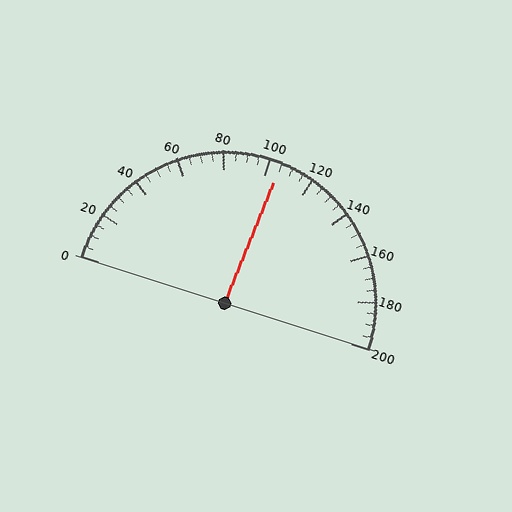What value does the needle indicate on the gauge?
The needle indicates approximately 105.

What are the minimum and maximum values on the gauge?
The gauge ranges from 0 to 200.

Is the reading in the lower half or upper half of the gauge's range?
The reading is in the upper half of the range (0 to 200).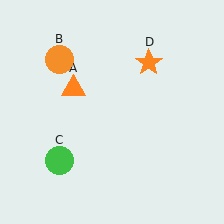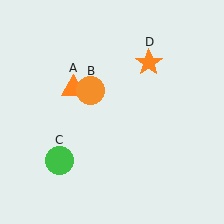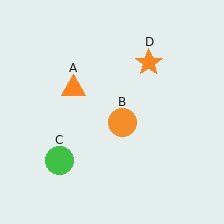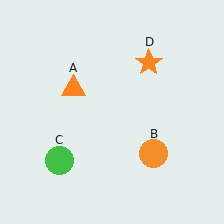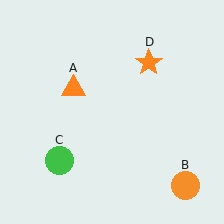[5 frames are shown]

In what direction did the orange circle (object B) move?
The orange circle (object B) moved down and to the right.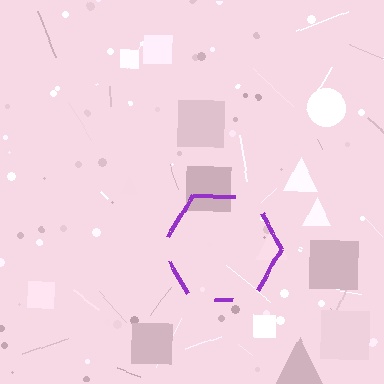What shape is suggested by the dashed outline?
The dashed outline suggests a hexagon.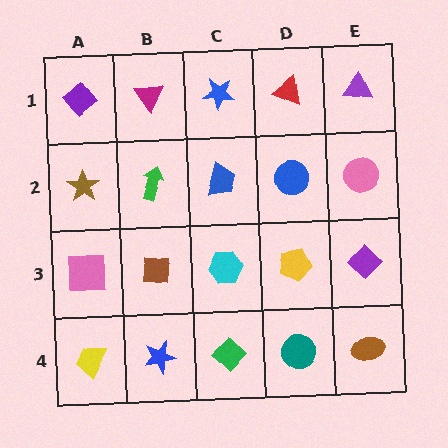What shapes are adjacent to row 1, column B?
A green arrow (row 2, column B), a purple diamond (row 1, column A), a blue star (row 1, column C).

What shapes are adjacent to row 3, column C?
A blue trapezoid (row 2, column C), a green diamond (row 4, column C), a brown square (row 3, column B), a yellow pentagon (row 3, column D).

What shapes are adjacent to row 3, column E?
A pink circle (row 2, column E), a brown ellipse (row 4, column E), a yellow pentagon (row 3, column D).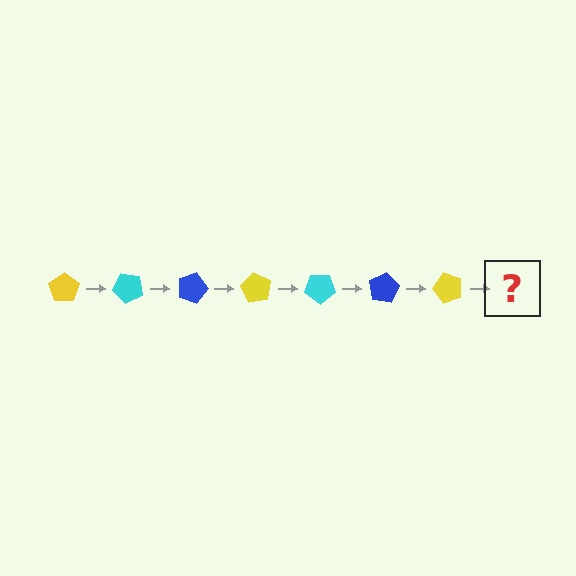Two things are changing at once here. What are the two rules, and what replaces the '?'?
The two rules are that it rotates 45 degrees each step and the color cycles through yellow, cyan, and blue. The '?' should be a cyan pentagon, rotated 315 degrees from the start.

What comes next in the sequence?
The next element should be a cyan pentagon, rotated 315 degrees from the start.